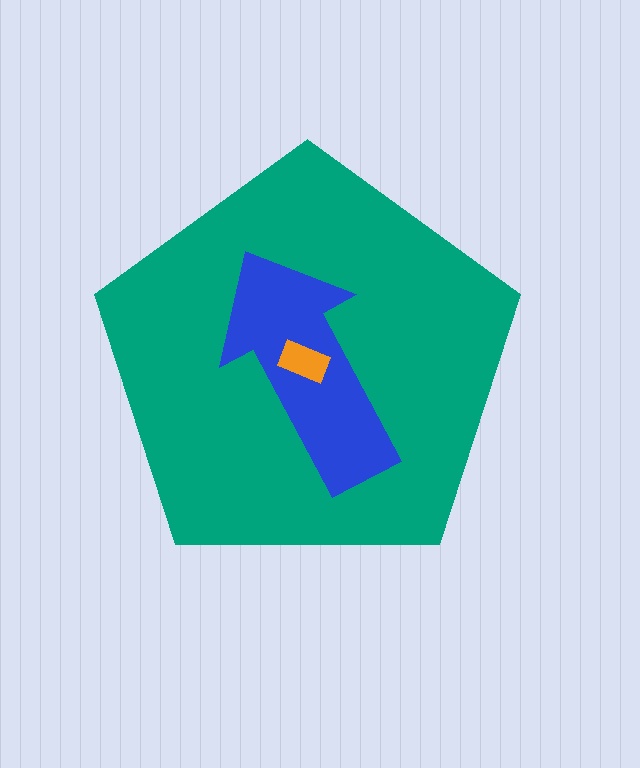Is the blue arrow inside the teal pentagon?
Yes.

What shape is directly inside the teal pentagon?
The blue arrow.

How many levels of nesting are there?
3.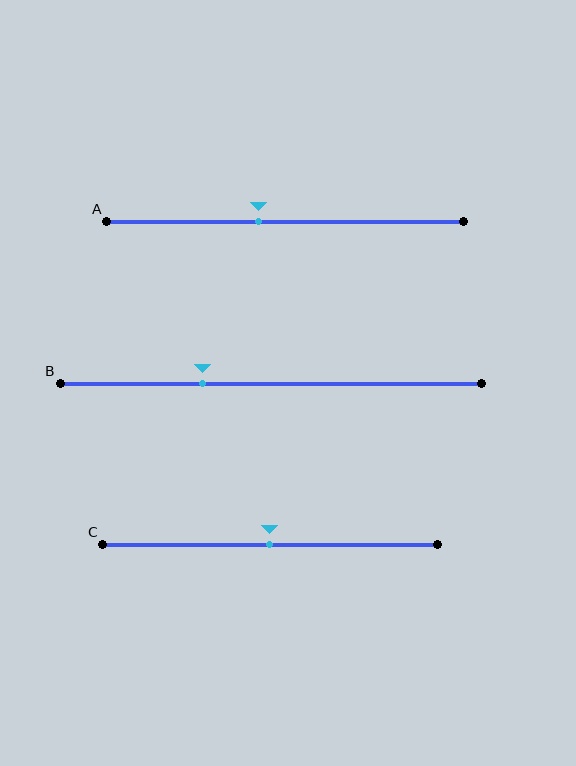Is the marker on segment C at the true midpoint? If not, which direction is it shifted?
Yes, the marker on segment C is at the true midpoint.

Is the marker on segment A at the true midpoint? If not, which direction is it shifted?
No, the marker on segment A is shifted to the left by about 7% of the segment length.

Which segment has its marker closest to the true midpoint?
Segment C has its marker closest to the true midpoint.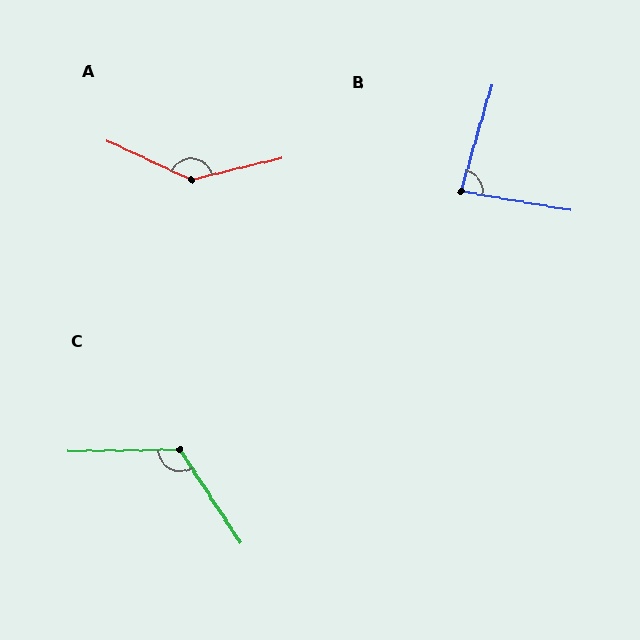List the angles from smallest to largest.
B (84°), C (122°), A (142°).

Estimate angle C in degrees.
Approximately 122 degrees.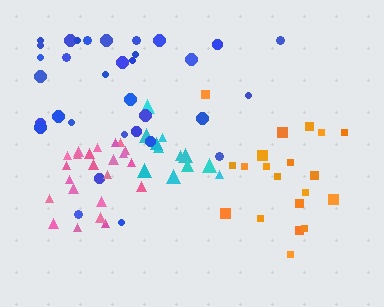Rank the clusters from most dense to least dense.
pink, cyan, orange, blue.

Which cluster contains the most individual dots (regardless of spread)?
Blue (33).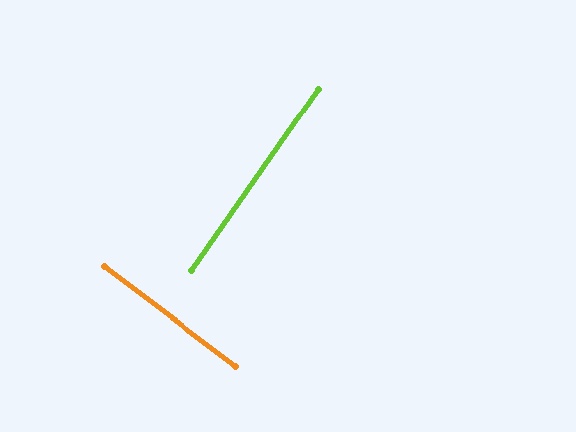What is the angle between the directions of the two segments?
Approximately 88 degrees.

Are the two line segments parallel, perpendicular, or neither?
Perpendicular — they meet at approximately 88°.